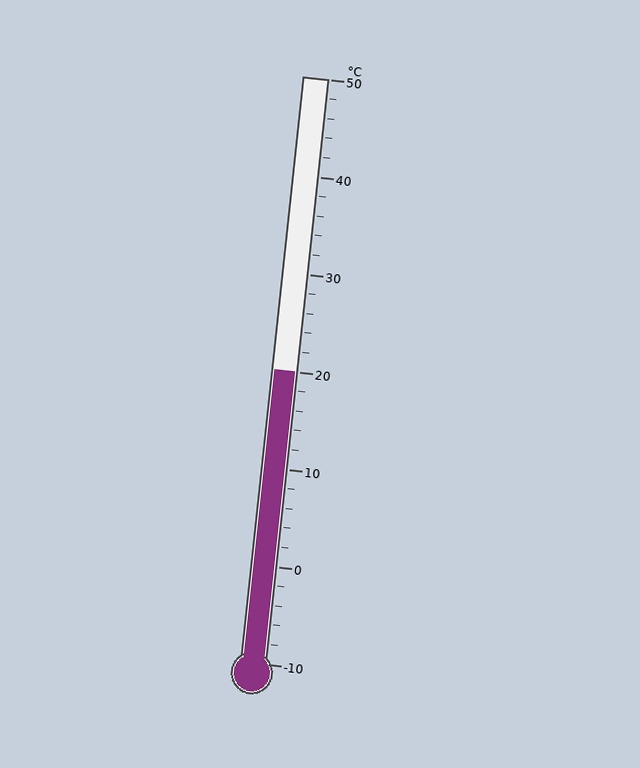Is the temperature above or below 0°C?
The temperature is above 0°C.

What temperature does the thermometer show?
The thermometer shows approximately 20°C.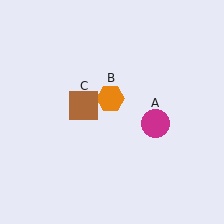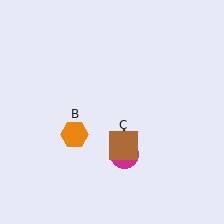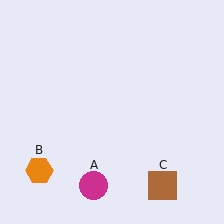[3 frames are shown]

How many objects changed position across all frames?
3 objects changed position: magenta circle (object A), orange hexagon (object B), brown square (object C).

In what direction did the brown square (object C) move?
The brown square (object C) moved down and to the right.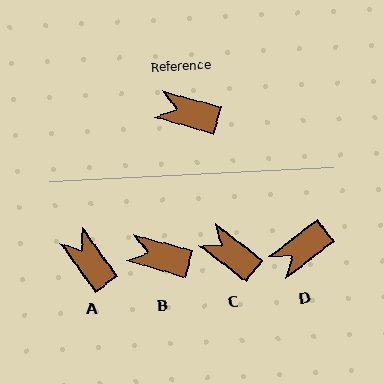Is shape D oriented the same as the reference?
No, it is off by about 54 degrees.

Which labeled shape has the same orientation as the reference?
B.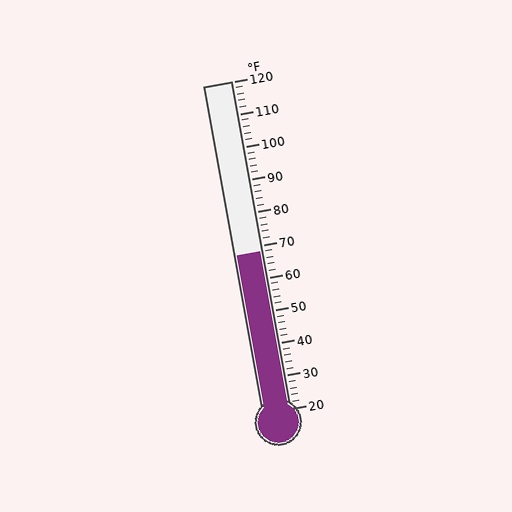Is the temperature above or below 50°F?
The temperature is above 50°F.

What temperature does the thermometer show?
The thermometer shows approximately 68°F.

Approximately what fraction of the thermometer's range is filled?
The thermometer is filled to approximately 50% of its range.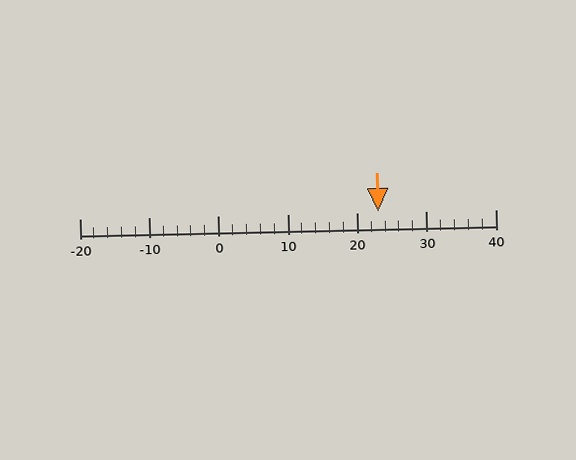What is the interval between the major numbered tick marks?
The major tick marks are spaced 10 units apart.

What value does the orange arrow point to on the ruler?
The orange arrow points to approximately 23.